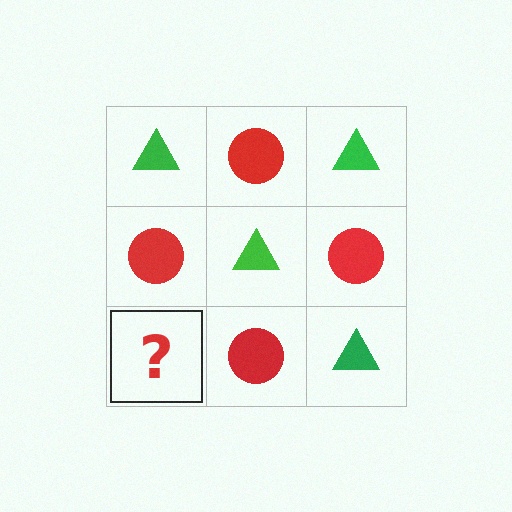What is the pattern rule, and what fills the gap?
The rule is that it alternates green triangle and red circle in a checkerboard pattern. The gap should be filled with a green triangle.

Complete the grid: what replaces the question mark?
The question mark should be replaced with a green triangle.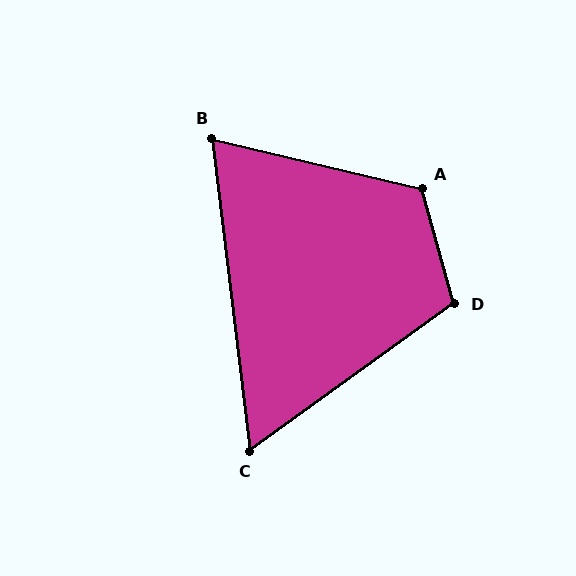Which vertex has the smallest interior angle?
C, at approximately 61 degrees.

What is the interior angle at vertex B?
Approximately 70 degrees (acute).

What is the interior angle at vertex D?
Approximately 110 degrees (obtuse).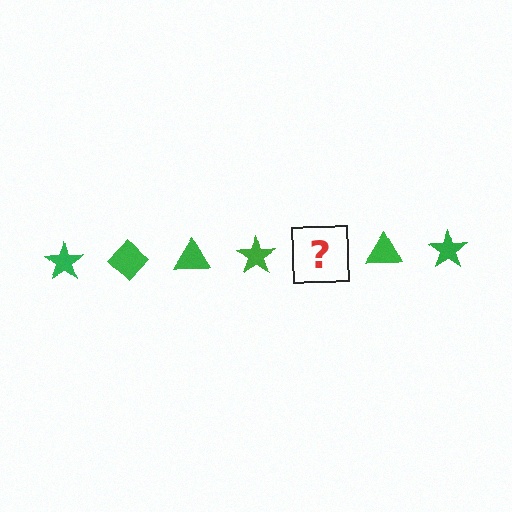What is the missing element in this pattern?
The missing element is a green diamond.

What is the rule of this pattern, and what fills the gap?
The rule is that the pattern cycles through star, diamond, triangle shapes in green. The gap should be filled with a green diamond.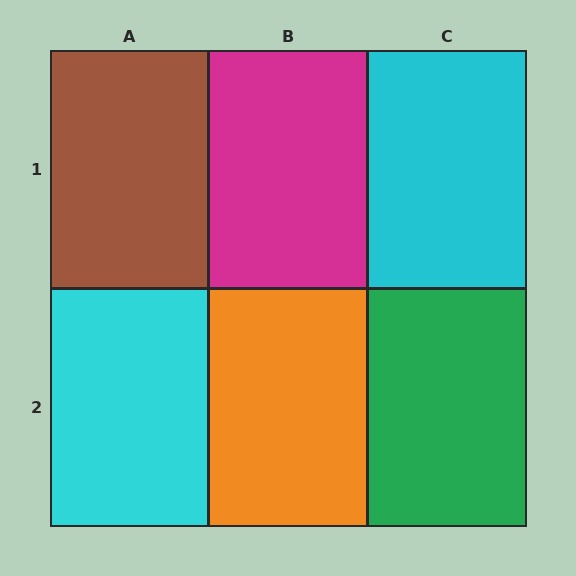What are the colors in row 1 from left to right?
Brown, magenta, cyan.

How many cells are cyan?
2 cells are cyan.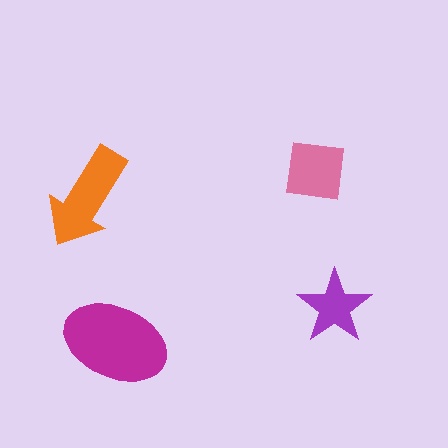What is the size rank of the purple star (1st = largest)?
4th.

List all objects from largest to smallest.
The magenta ellipse, the orange arrow, the pink square, the purple star.